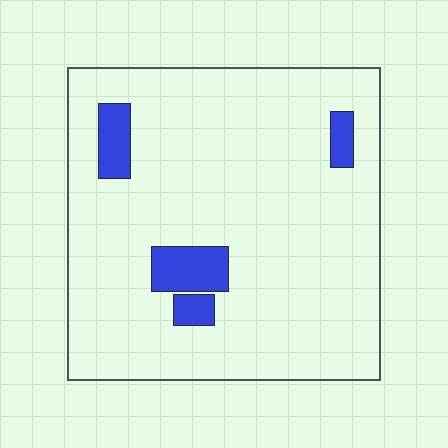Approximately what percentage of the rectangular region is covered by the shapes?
Approximately 10%.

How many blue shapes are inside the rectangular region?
4.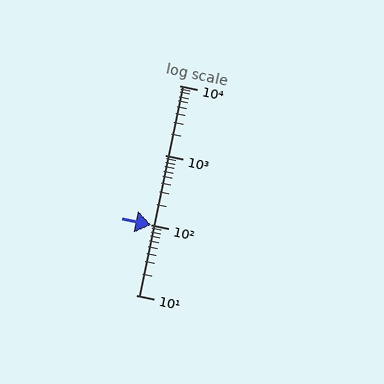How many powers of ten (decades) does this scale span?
The scale spans 3 decades, from 10 to 10000.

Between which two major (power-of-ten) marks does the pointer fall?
The pointer is between 100 and 1000.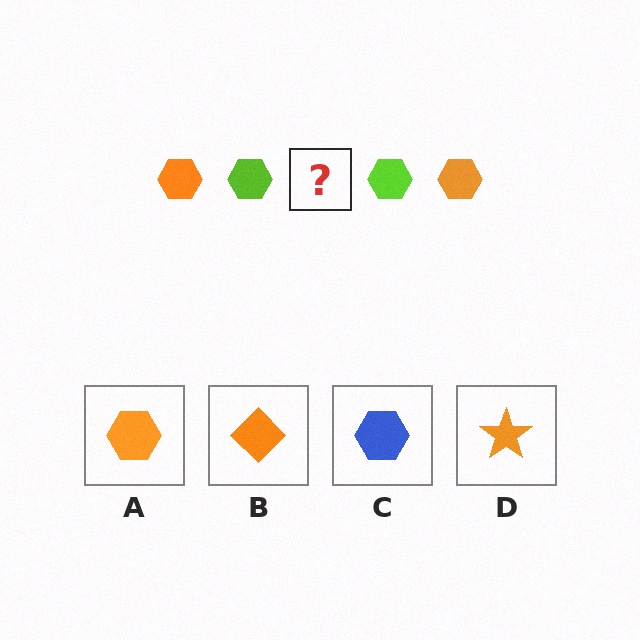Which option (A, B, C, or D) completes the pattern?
A.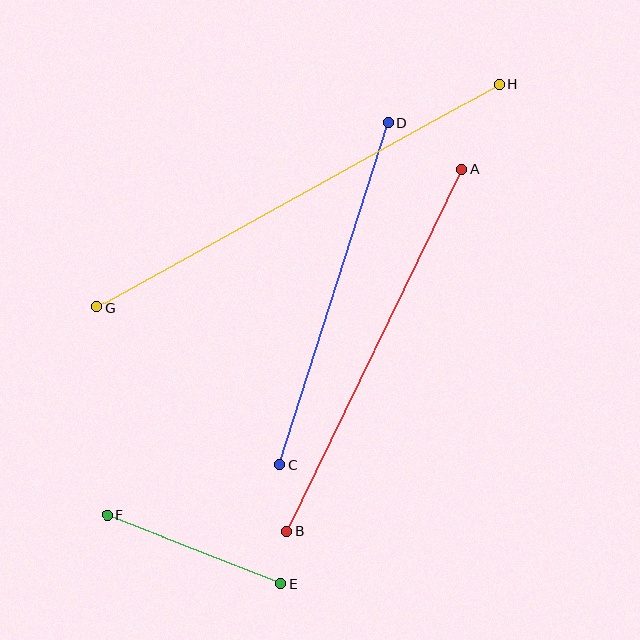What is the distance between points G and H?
The distance is approximately 460 pixels.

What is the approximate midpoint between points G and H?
The midpoint is at approximately (298, 196) pixels.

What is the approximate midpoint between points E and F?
The midpoint is at approximately (194, 549) pixels.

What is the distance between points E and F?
The distance is approximately 188 pixels.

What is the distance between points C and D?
The distance is approximately 359 pixels.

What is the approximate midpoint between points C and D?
The midpoint is at approximately (334, 294) pixels.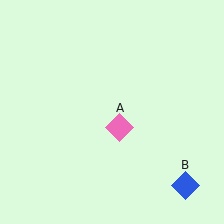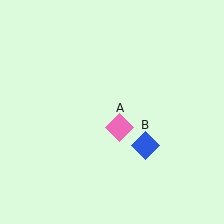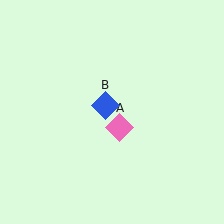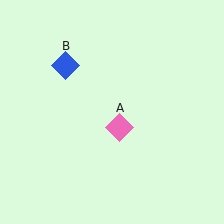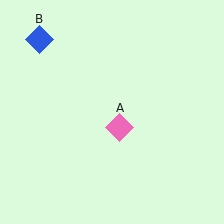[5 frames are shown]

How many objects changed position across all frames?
1 object changed position: blue diamond (object B).